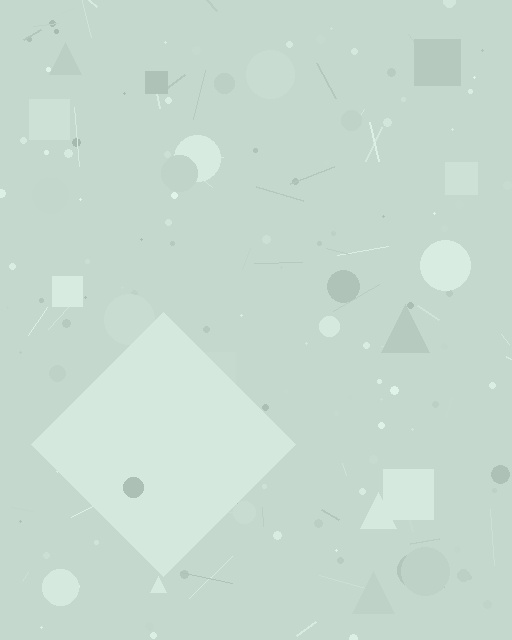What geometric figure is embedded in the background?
A diamond is embedded in the background.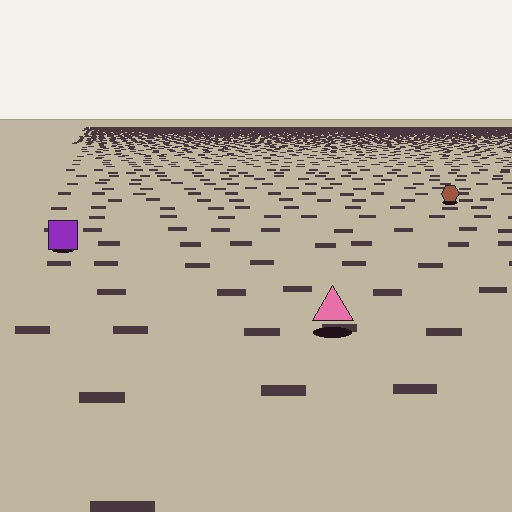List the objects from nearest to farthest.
From nearest to farthest: the pink triangle, the purple square, the brown hexagon.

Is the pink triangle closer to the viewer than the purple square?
Yes. The pink triangle is closer — you can tell from the texture gradient: the ground texture is coarser near it.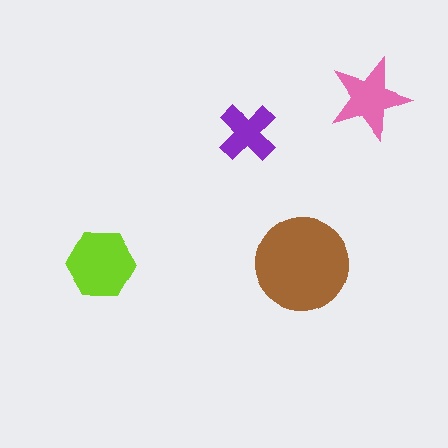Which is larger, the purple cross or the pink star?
The pink star.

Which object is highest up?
The pink star is topmost.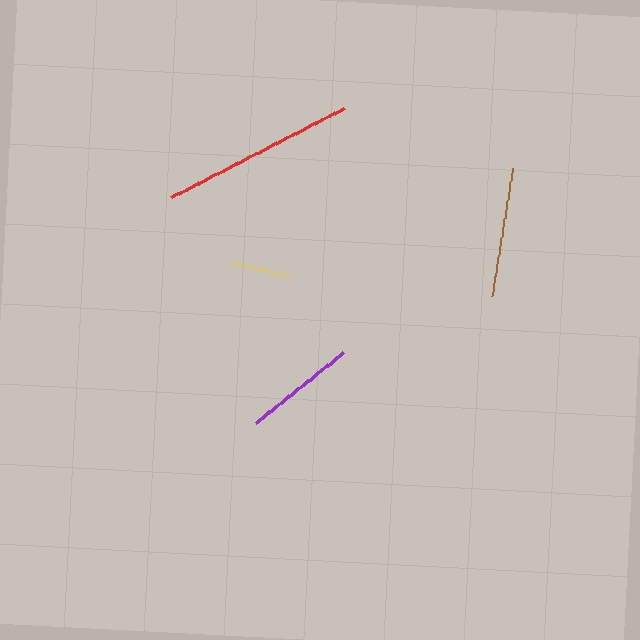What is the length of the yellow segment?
The yellow segment is approximately 61 pixels long.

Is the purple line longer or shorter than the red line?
The red line is longer than the purple line.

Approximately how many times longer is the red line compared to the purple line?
The red line is approximately 1.7 times the length of the purple line.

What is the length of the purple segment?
The purple segment is approximately 113 pixels long.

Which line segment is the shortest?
The yellow line is the shortest at approximately 61 pixels.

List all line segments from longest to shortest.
From longest to shortest: red, brown, purple, yellow.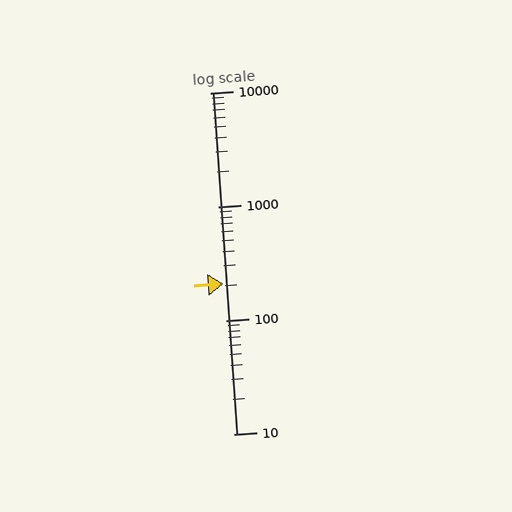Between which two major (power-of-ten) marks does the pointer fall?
The pointer is between 100 and 1000.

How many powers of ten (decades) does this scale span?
The scale spans 3 decades, from 10 to 10000.